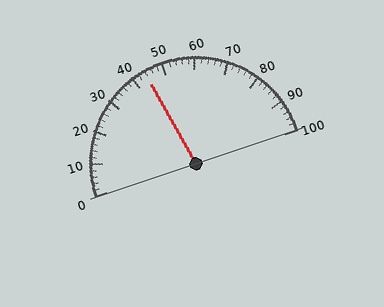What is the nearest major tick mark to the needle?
The nearest major tick mark is 40.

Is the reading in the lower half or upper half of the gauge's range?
The reading is in the lower half of the range (0 to 100).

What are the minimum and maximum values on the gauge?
The gauge ranges from 0 to 100.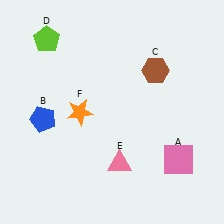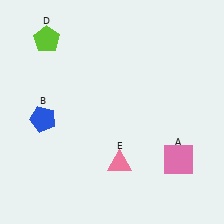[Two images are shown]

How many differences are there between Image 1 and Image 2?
There are 2 differences between the two images.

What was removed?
The orange star (F), the brown hexagon (C) were removed in Image 2.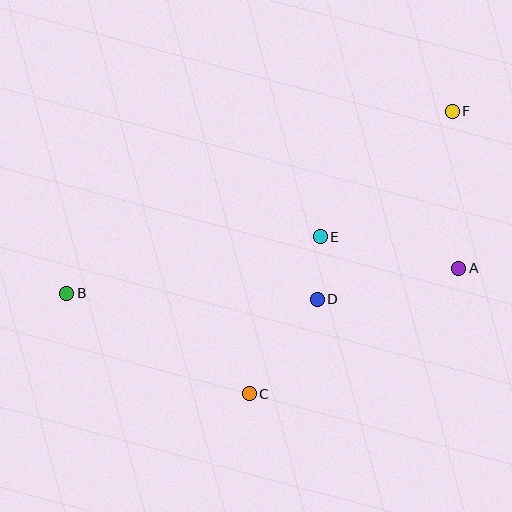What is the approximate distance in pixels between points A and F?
The distance between A and F is approximately 157 pixels.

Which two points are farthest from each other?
Points B and F are farthest from each other.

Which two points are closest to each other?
Points D and E are closest to each other.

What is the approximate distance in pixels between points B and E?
The distance between B and E is approximately 260 pixels.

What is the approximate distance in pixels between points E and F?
The distance between E and F is approximately 182 pixels.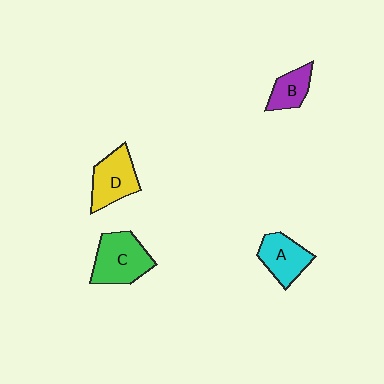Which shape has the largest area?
Shape C (green).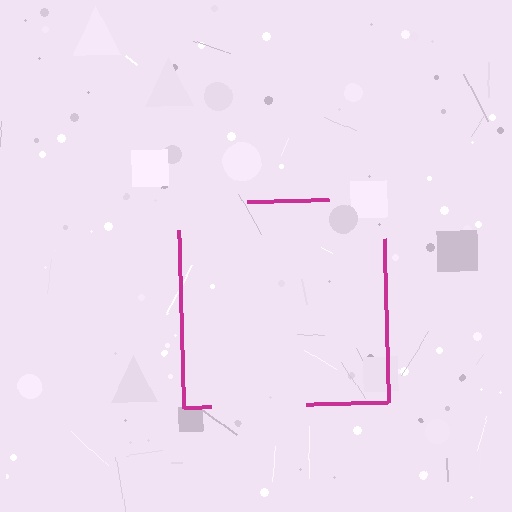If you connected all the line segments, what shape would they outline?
They would outline a square.